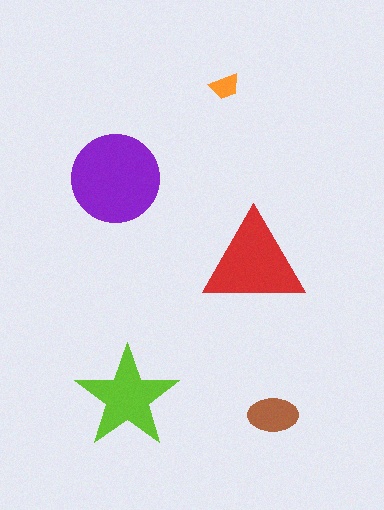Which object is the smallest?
The orange trapezoid.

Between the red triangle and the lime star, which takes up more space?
The red triangle.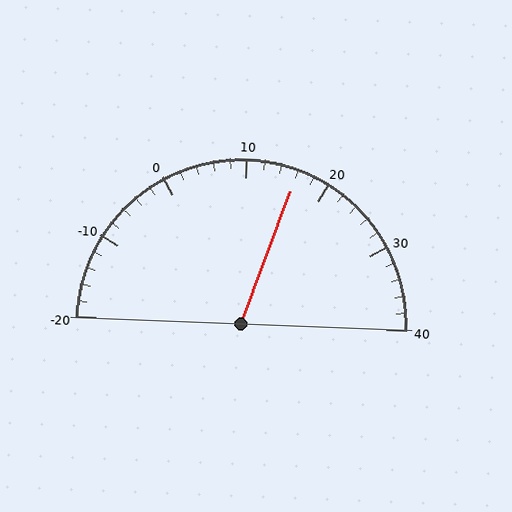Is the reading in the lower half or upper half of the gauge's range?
The reading is in the upper half of the range (-20 to 40).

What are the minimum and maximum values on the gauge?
The gauge ranges from -20 to 40.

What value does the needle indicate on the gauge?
The needle indicates approximately 16.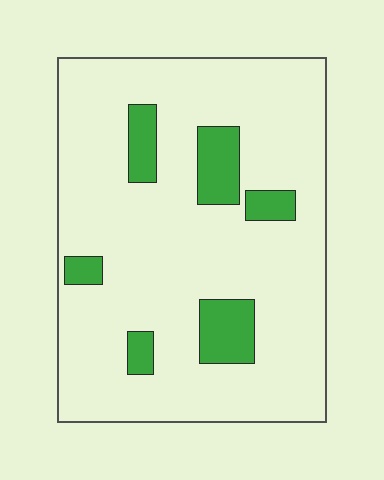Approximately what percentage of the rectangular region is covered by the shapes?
Approximately 15%.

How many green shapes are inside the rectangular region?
6.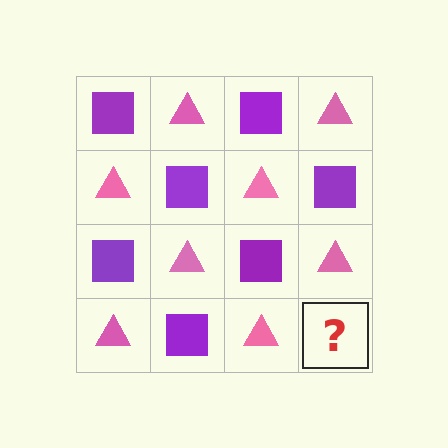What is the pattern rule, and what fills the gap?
The rule is that it alternates purple square and pink triangle in a checkerboard pattern. The gap should be filled with a purple square.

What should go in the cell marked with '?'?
The missing cell should contain a purple square.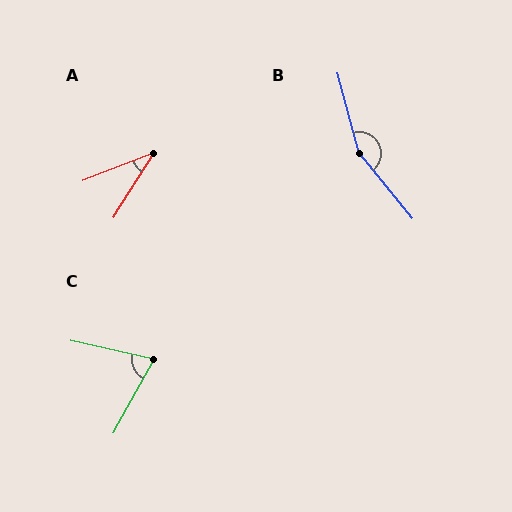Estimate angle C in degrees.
Approximately 74 degrees.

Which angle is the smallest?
A, at approximately 36 degrees.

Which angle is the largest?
B, at approximately 156 degrees.